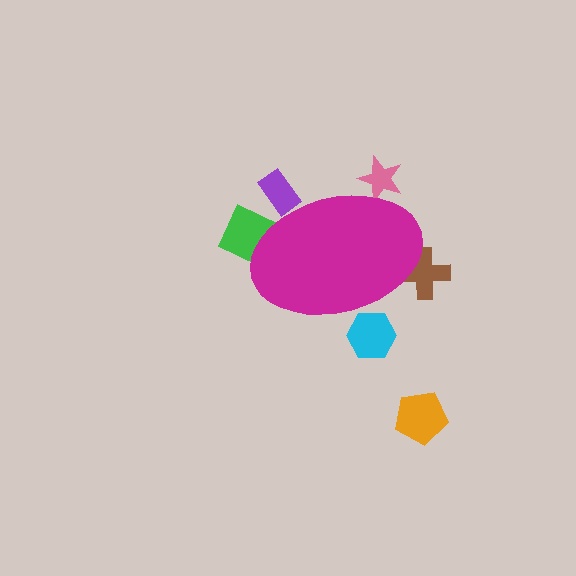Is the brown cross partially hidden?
Yes, the brown cross is partially hidden behind the magenta ellipse.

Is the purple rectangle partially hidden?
Yes, the purple rectangle is partially hidden behind the magenta ellipse.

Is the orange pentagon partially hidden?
No, the orange pentagon is fully visible.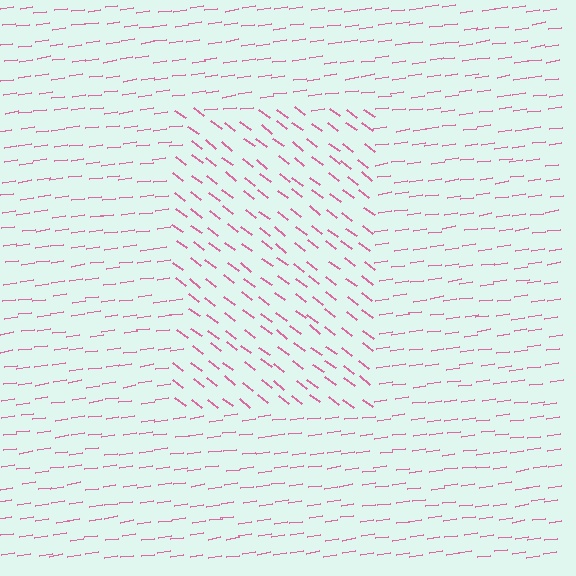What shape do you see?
I see a rectangle.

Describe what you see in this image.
The image is filled with small pink line segments. A rectangle region in the image has lines oriented differently from the surrounding lines, creating a visible texture boundary.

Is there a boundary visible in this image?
Yes, there is a texture boundary formed by a change in line orientation.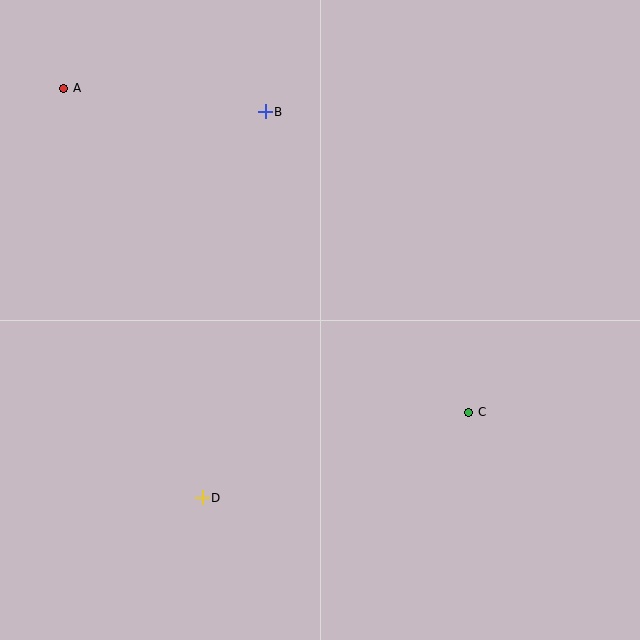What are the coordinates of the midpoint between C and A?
The midpoint between C and A is at (266, 250).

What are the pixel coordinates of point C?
Point C is at (469, 412).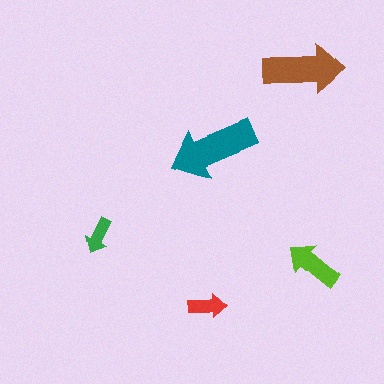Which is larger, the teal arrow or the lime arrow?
The teal one.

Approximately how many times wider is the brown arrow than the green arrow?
About 2 times wider.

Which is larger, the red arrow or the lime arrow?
The lime one.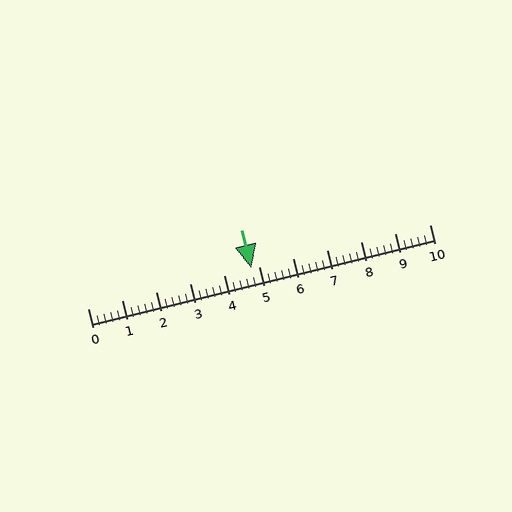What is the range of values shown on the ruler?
The ruler shows values from 0 to 10.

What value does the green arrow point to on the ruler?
The green arrow points to approximately 4.8.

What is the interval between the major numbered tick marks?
The major tick marks are spaced 1 units apart.